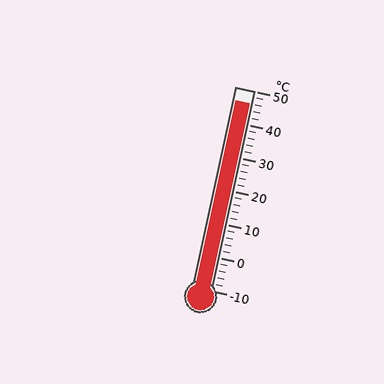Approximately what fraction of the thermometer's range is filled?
The thermometer is filled to approximately 95% of its range.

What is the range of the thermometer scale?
The thermometer scale ranges from -10°C to 50°C.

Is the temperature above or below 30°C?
The temperature is above 30°C.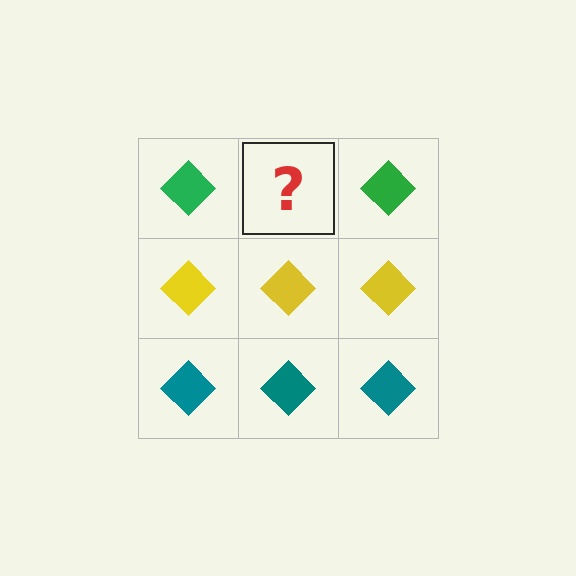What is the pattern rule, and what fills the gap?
The rule is that each row has a consistent color. The gap should be filled with a green diamond.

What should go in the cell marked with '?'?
The missing cell should contain a green diamond.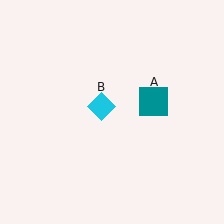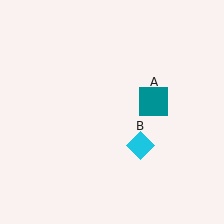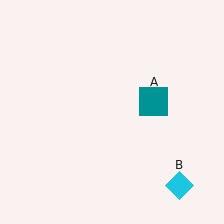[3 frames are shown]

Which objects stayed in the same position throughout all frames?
Teal square (object A) remained stationary.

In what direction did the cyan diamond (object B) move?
The cyan diamond (object B) moved down and to the right.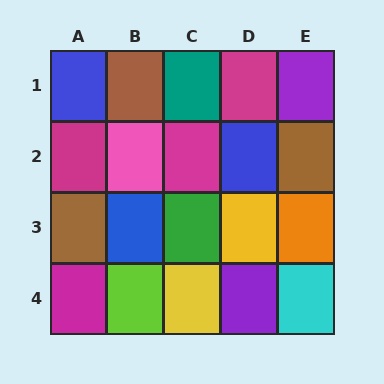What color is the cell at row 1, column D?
Magenta.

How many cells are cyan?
1 cell is cyan.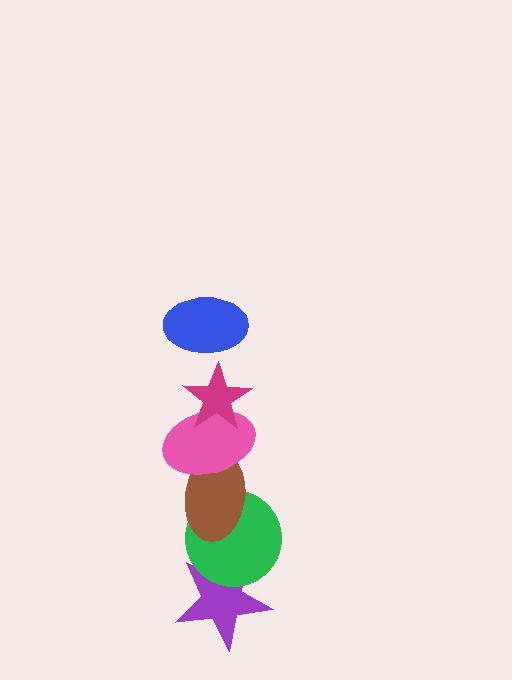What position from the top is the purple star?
The purple star is 6th from the top.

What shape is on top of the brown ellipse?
The pink ellipse is on top of the brown ellipse.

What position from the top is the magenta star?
The magenta star is 2nd from the top.